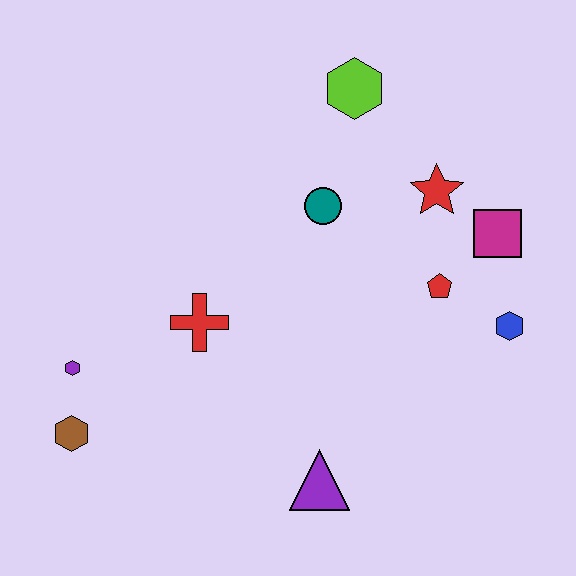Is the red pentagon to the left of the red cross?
No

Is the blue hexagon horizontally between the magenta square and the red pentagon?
No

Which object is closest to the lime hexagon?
The teal circle is closest to the lime hexagon.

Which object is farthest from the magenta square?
The brown hexagon is farthest from the magenta square.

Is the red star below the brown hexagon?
No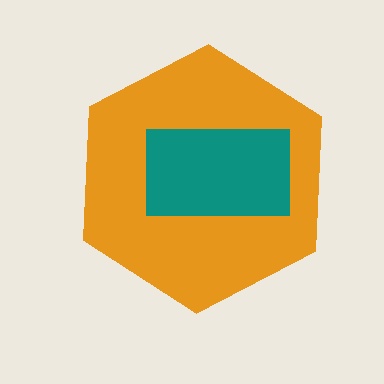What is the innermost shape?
The teal rectangle.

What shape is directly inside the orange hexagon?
The teal rectangle.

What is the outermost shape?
The orange hexagon.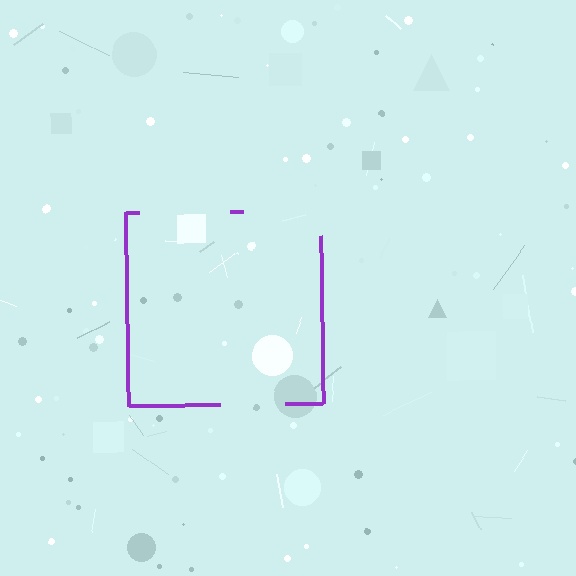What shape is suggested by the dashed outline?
The dashed outline suggests a square.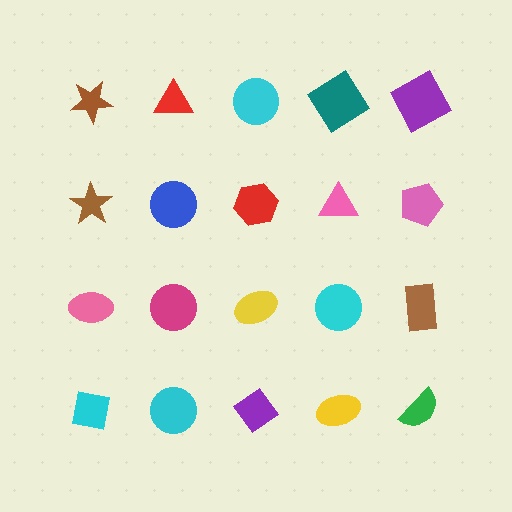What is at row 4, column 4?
A yellow ellipse.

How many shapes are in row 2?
5 shapes.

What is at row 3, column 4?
A cyan circle.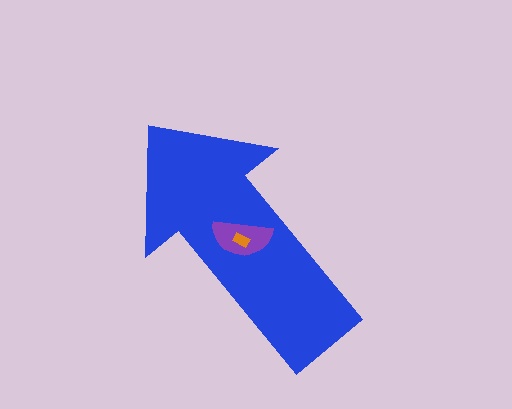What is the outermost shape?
The blue arrow.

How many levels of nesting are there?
3.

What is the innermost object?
The orange rectangle.